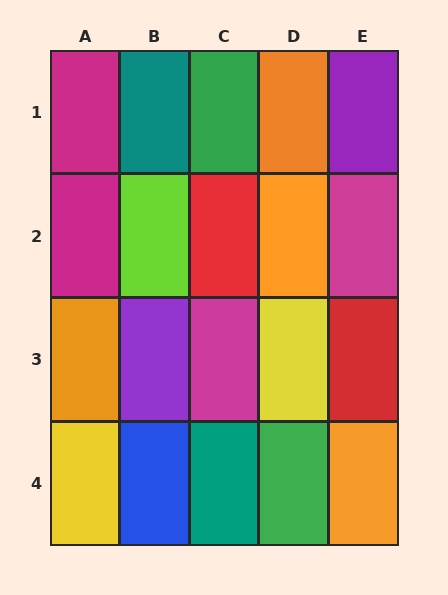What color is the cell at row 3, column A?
Orange.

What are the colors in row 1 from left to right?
Magenta, teal, green, orange, purple.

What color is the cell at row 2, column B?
Lime.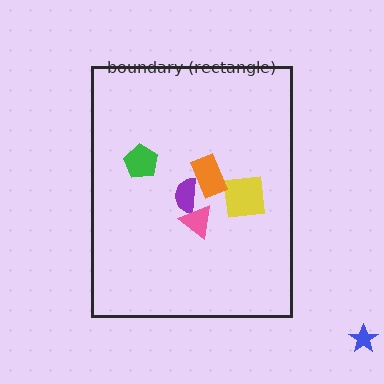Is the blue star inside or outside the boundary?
Outside.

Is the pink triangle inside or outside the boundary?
Inside.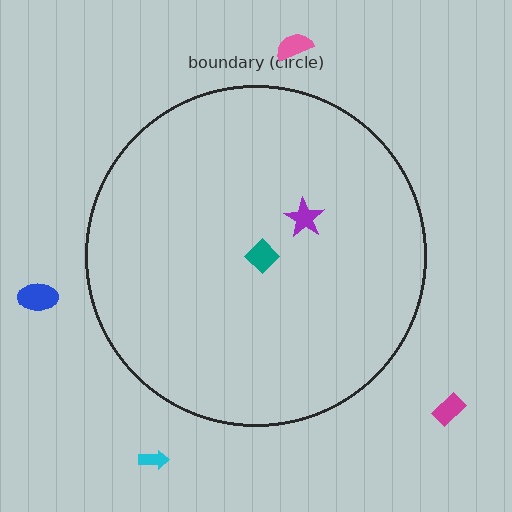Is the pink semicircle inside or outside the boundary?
Outside.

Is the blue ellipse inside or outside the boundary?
Outside.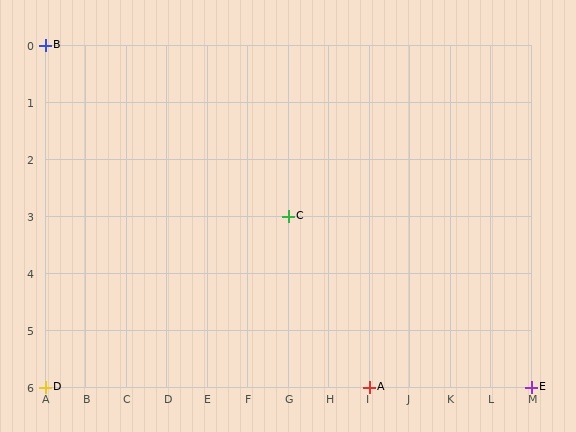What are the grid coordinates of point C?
Point C is at grid coordinates (G, 3).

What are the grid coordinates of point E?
Point E is at grid coordinates (M, 6).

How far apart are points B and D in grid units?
Points B and D are 6 rows apart.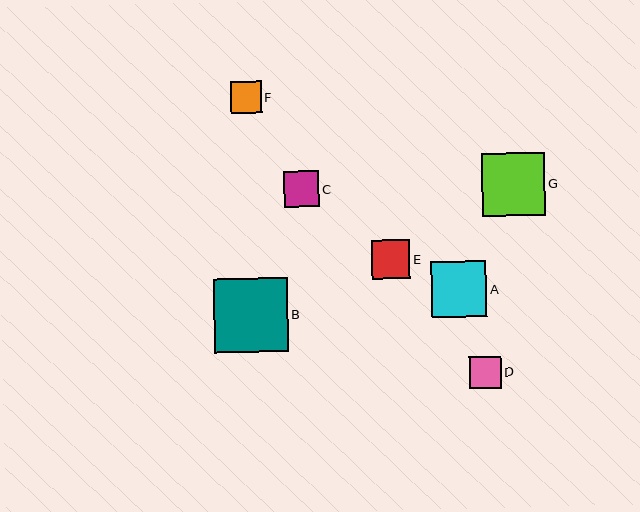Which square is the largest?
Square B is the largest with a size of approximately 74 pixels.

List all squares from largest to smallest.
From largest to smallest: B, G, A, E, C, D, F.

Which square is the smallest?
Square F is the smallest with a size of approximately 31 pixels.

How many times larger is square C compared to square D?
Square C is approximately 1.1 times the size of square D.